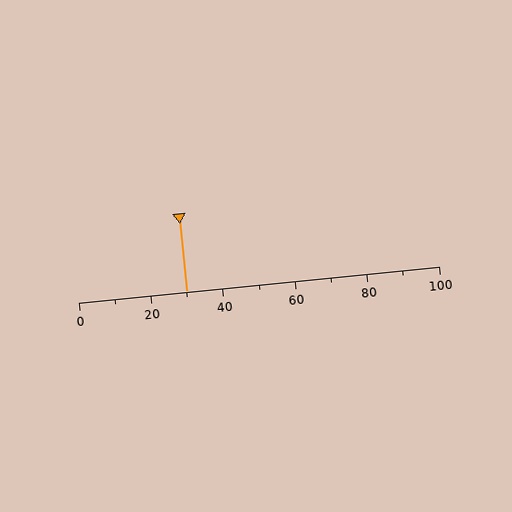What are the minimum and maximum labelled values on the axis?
The axis runs from 0 to 100.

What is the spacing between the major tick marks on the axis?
The major ticks are spaced 20 apart.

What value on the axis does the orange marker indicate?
The marker indicates approximately 30.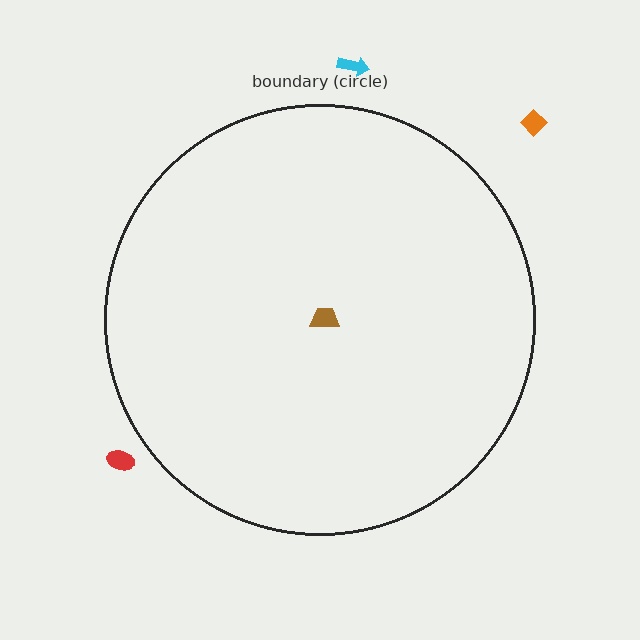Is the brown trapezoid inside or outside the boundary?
Inside.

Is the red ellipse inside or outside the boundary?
Outside.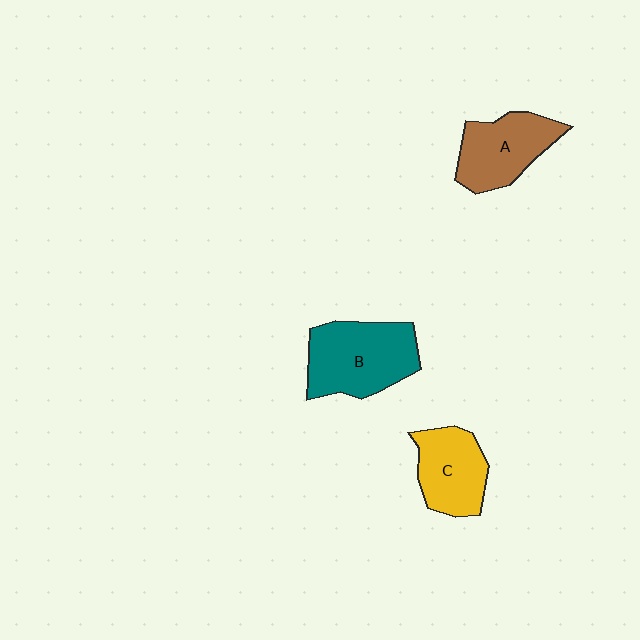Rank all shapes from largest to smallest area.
From largest to smallest: B (teal), A (brown), C (yellow).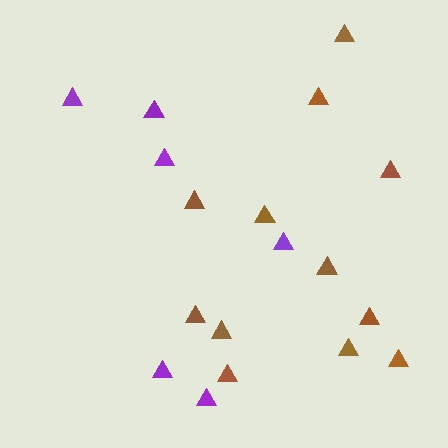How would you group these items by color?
There are 2 groups: one group of purple triangles (6) and one group of brown triangles (12).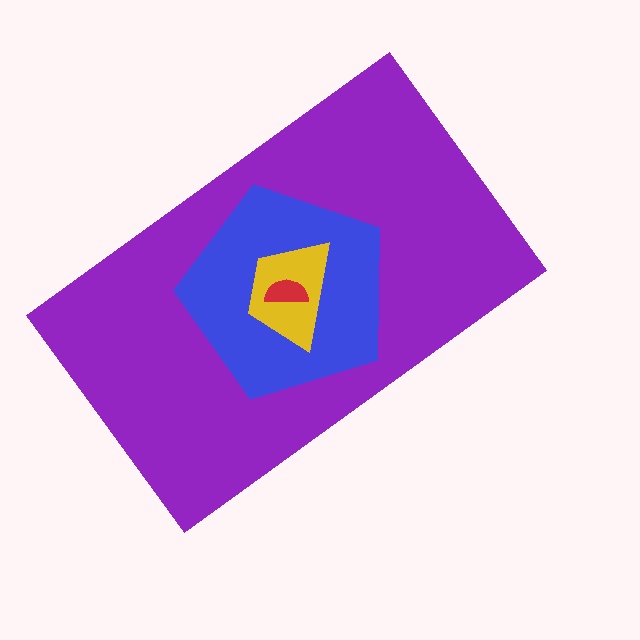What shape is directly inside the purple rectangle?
The blue pentagon.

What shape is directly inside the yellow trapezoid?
The red semicircle.